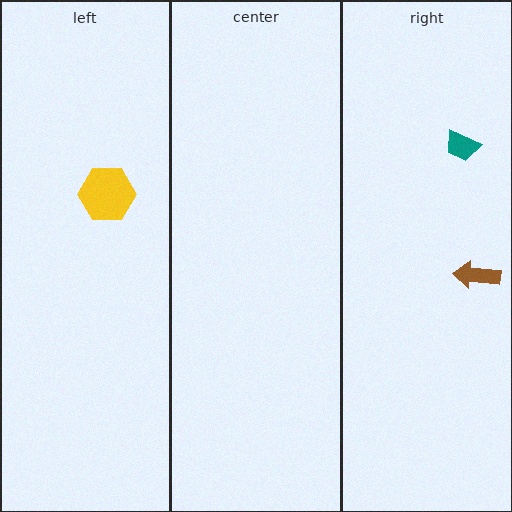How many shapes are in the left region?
1.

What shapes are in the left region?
The yellow hexagon.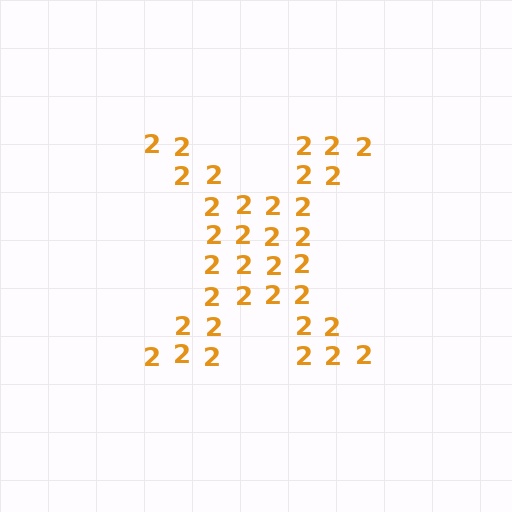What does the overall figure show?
The overall figure shows the letter X.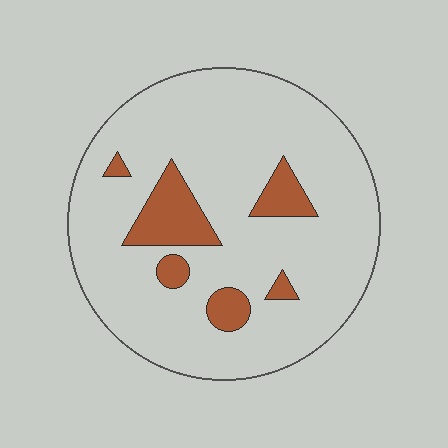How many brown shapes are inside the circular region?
6.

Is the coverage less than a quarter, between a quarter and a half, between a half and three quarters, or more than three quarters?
Less than a quarter.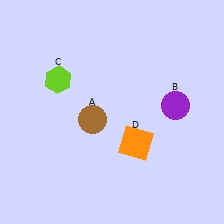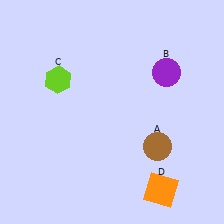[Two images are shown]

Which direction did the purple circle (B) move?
The purple circle (B) moved up.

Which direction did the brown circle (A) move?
The brown circle (A) moved right.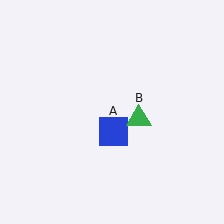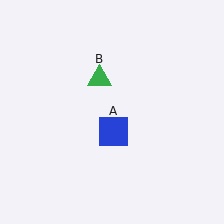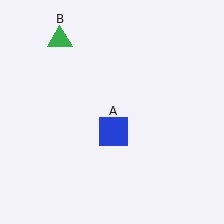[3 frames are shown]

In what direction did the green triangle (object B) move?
The green triangle (object B) moved up and to the left.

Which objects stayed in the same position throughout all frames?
Blue square (object A) remained stationary.